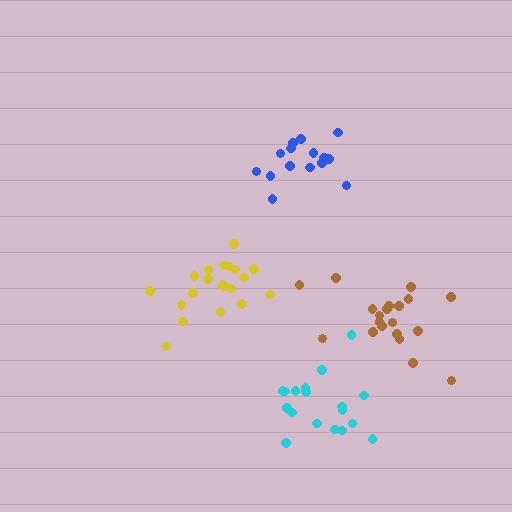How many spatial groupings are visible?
There are 4 spatial groupings.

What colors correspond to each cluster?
The clusters are colored: cyan, blue, yellow, brown.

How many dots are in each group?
Group 1: 18 dots, Group 2: 15 dots, Group 3: 20 dots, Group 4: 20 dots (73 total).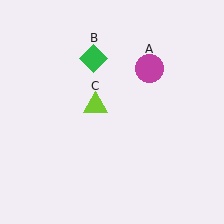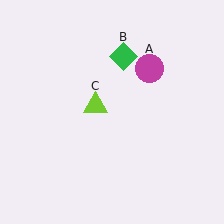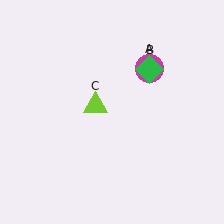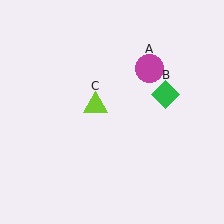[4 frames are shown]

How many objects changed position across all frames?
1 object changed position: green diamond (object B).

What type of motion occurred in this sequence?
The green diamond (object B) rotated clockwise around the center of the scene.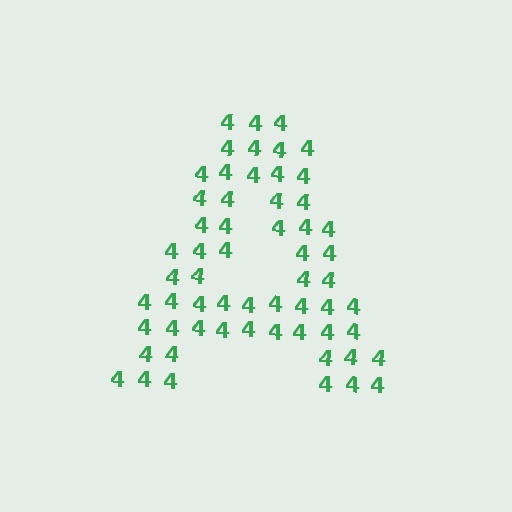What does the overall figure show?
The overall figure shows the letter A.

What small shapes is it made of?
It is made of small digit 4's.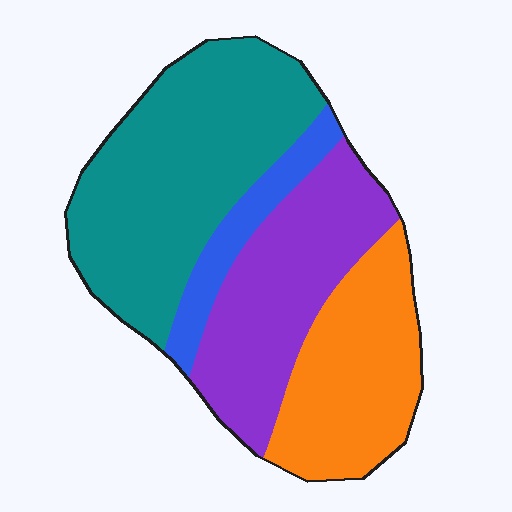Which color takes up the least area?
Blue, at roughly 10%.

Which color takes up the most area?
Teal, at roughly 40%.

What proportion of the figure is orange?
Orange covers roughly 25% of the figure.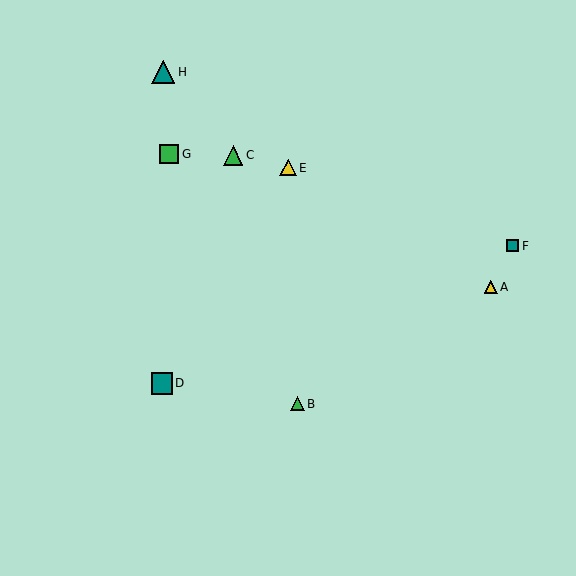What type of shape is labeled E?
Shape E is a yellow triangle.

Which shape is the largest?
The teal triangle (labeled H) is the largest.